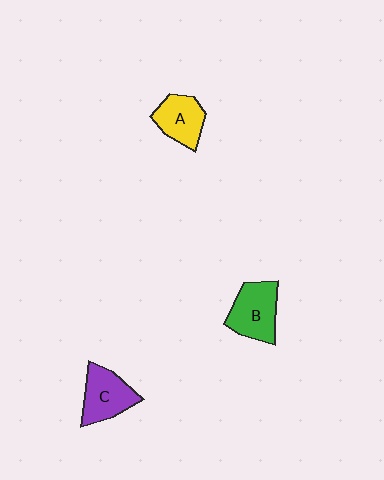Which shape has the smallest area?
Shape A (yellow).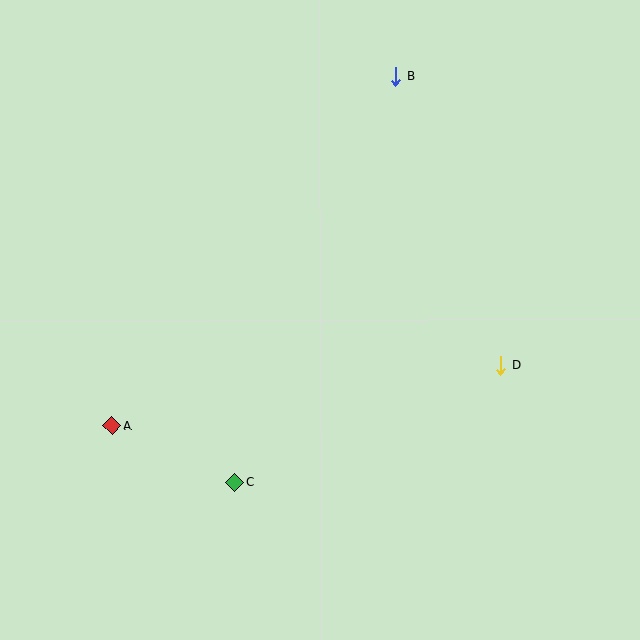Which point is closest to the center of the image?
Point C at (235, 483) is closest to the center.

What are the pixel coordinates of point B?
Point B is at (396, 76).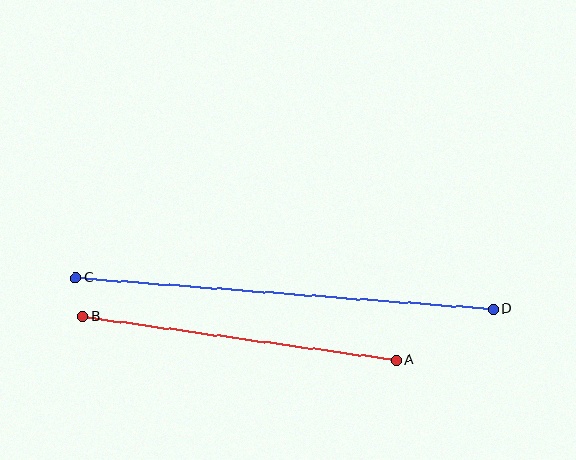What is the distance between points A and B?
The distance is approximately 317 pixels.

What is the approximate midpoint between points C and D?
The midpoint is at approximately (284, 293) pixels.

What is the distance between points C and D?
The distance is approximately 418 pixels.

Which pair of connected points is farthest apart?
Points C and D are farthest apart.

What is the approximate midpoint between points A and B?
The midpoint is at approximately (239, 338) pixels.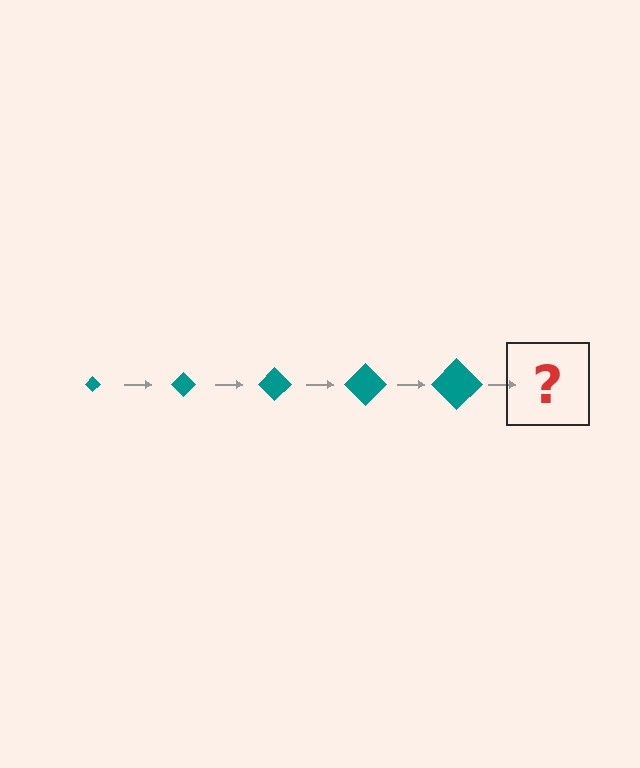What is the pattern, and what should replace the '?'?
The pattern is that the diamond gets progressively larger each step. The '?' should be a teal diamond, larger than the previous one.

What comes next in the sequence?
The next element should be a teal diamond, larger than the previous one.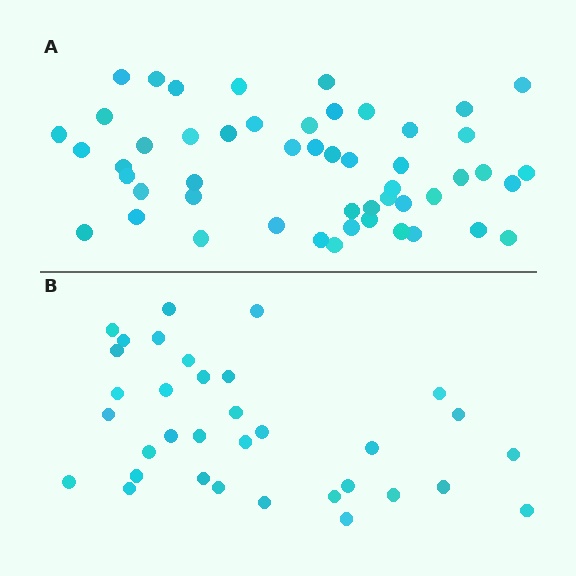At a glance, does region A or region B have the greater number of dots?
Region A (the top region) has more dots.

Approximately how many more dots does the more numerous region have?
Region A has approximately 15 more dots than region B.